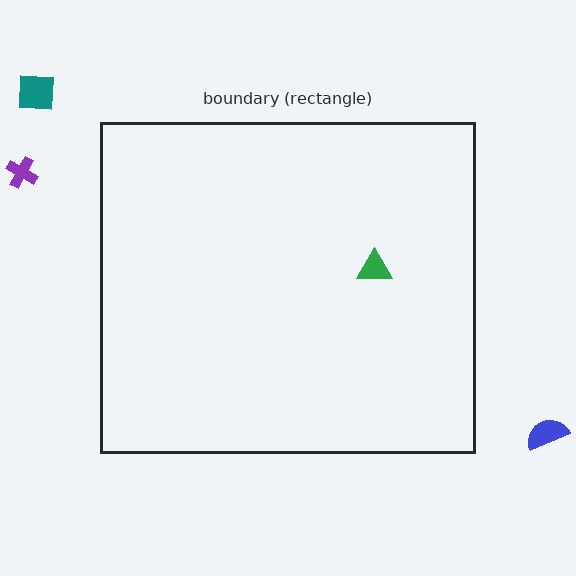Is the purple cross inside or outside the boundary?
Outside.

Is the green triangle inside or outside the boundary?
Inside.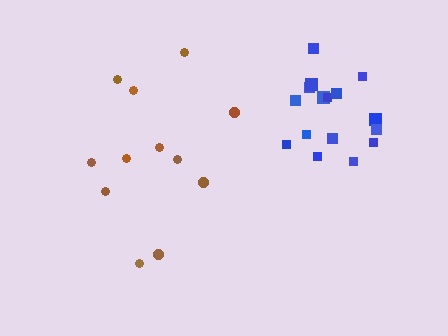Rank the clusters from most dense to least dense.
blue, brown.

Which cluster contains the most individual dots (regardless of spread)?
Blue (17).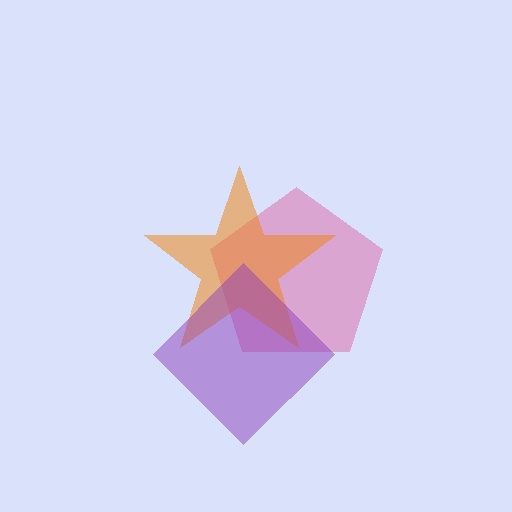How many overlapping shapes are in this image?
There are 3 overlapping shapes in the image.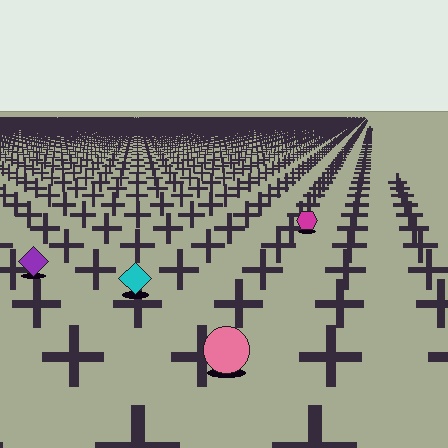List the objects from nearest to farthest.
From nearest to farthest: the pink circle, the cyan diamond, the purple diamond, the magenta hexagon.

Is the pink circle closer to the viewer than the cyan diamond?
Yes. The pink circle is closer — you can tell from the texture gradient: the ground texture is coarser near it.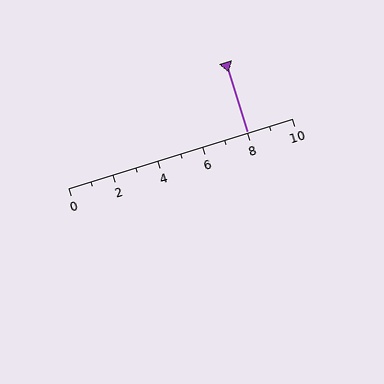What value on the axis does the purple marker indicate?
The marker indicates approximately 8.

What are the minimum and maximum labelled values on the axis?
The axis runs from 0 to 10.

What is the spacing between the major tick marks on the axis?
The major ticks are spaced 2 apart.